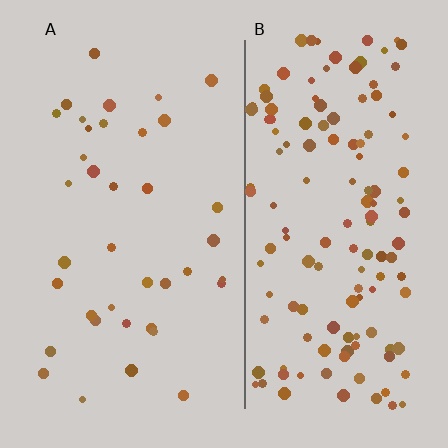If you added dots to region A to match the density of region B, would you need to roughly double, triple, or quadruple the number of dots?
Approximately quadruple.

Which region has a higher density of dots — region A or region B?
B (the right).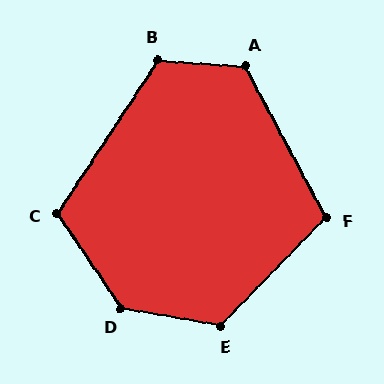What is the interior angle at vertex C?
Approximately 113 degrees (obtuse).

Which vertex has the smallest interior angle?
F, at approximately 108 degrees.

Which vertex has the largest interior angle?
D, at approximately 133 degrees.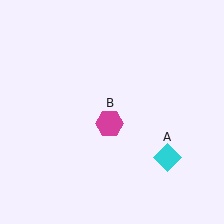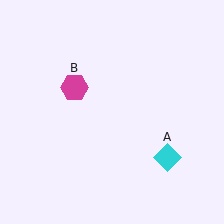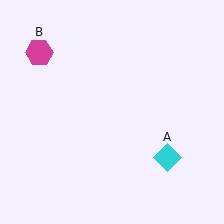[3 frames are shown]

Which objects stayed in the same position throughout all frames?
Cyan diamond (object A) remained stationary.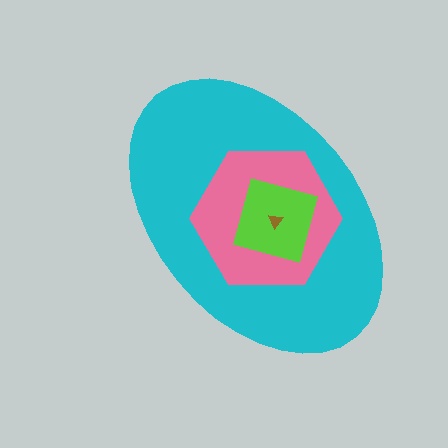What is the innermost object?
The brown triangle.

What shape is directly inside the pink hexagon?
The lime square.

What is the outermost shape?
The cyan ellipse.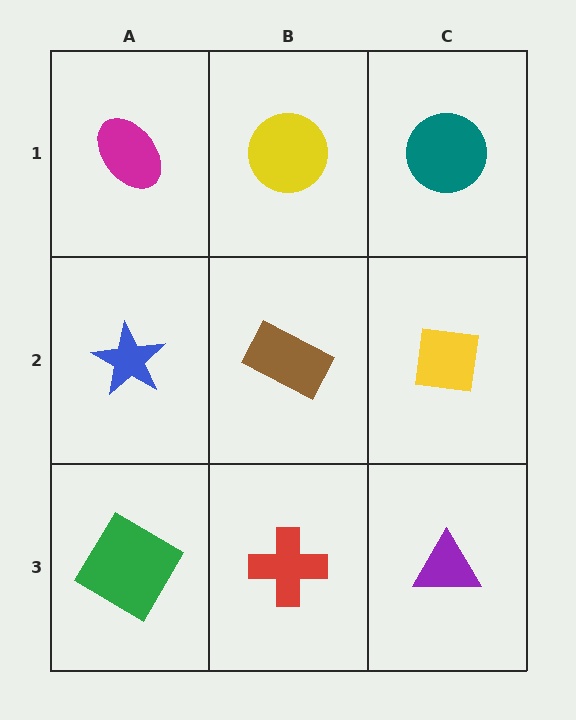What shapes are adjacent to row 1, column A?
A blue star (row 2, column A), a yellow circle (row 1, column B).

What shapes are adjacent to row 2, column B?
A yellow circle (row 1, column B), a red cross (row 3, column B), a blue star (row 2, column A), a yellow square (row 2, column C).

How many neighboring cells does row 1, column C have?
2.